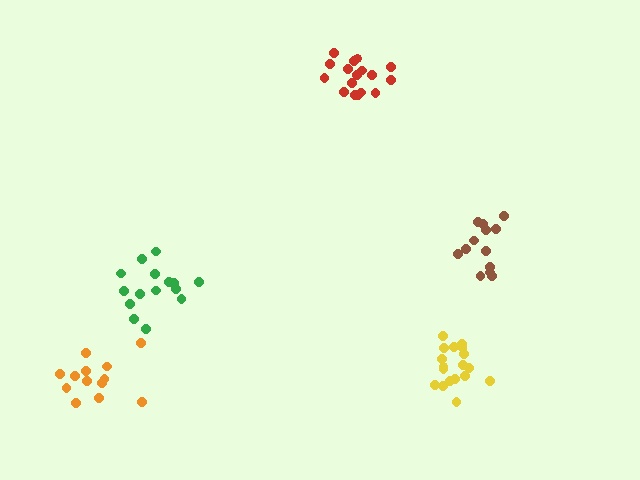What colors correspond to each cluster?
The clusters are colored: green, orange, red, yellow, brown.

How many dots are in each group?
Group 1: 15 dots, Group 2: 13 dots, Group 3: 17 dots, Group 4: 18 dots, Group 5: 13 dots (76 total).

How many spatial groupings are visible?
There are 5 spatial groupings.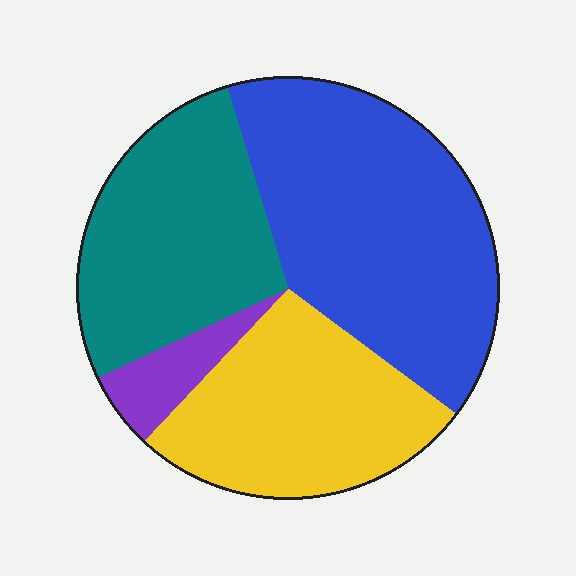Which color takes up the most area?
Blue, at roughly 40%.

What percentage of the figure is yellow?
Yellow covers about 25% of the figure.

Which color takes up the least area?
Purple, at roughly 5%.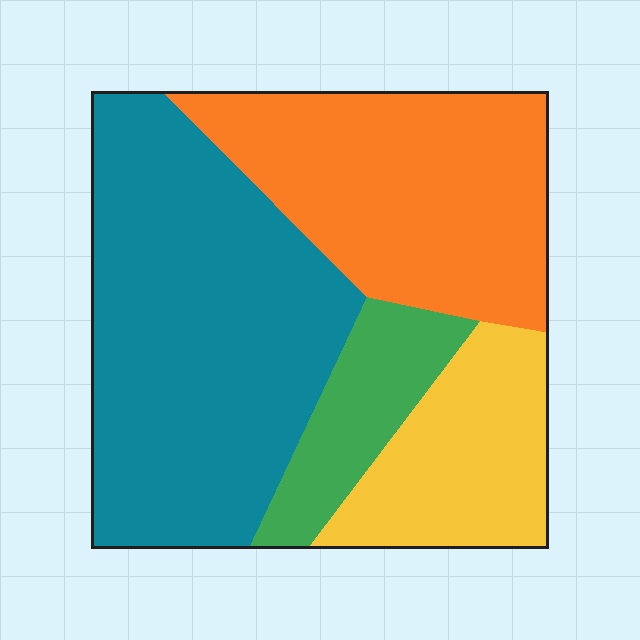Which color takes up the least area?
Green, at roughly 10%.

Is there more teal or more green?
Teal.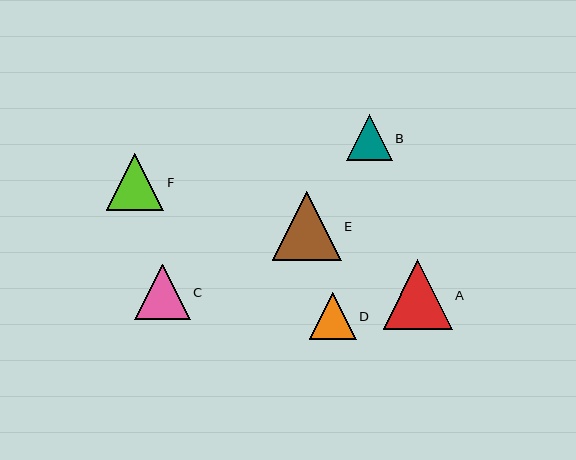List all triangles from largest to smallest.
From largest to smallest: A, E, F, C, D, B.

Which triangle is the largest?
Triangle A is the largest with a size of approximately 69 pixels.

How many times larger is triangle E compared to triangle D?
Triangle E is approximately 1.5 times the size of triangle D.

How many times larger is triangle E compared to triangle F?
Triangle E is approximately 1.2 times the size of triangle F.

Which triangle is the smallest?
Triangle B is the smallest with a size of approximately 45 pixels.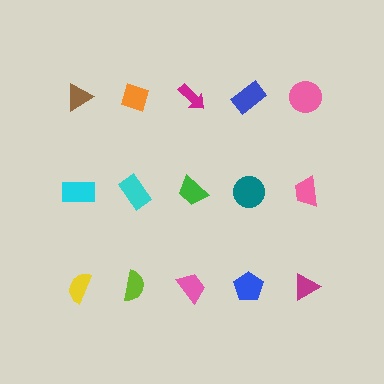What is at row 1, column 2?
An orange diamond.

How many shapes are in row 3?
5 shapes.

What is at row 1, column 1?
A brown triangle.